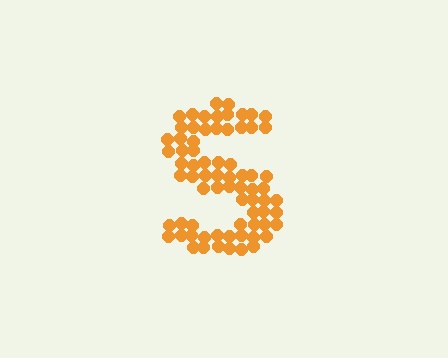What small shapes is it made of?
It is made of small circles.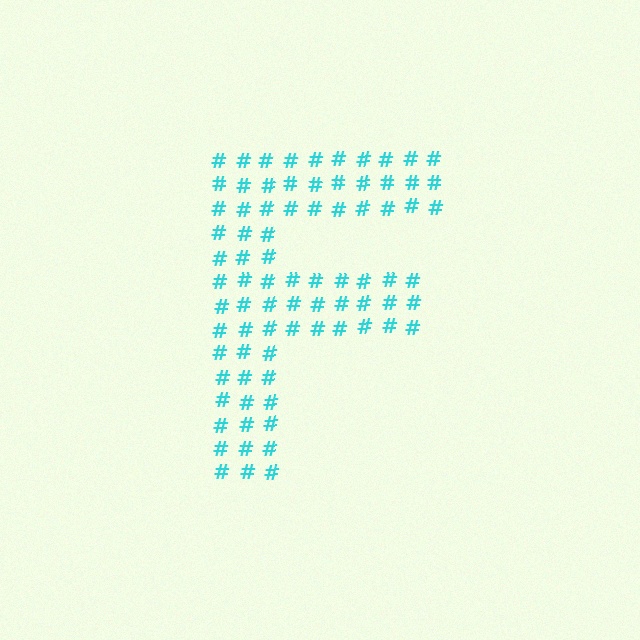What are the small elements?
The small elements are hash symbols.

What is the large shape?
The large shape is the letter F.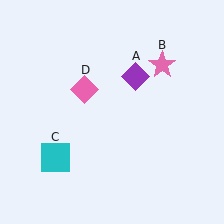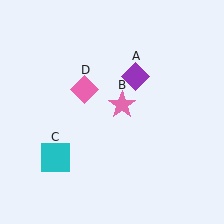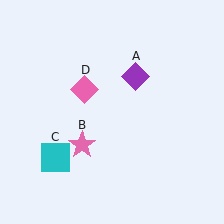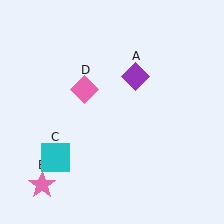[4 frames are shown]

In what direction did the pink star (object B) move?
The pink star (object B) moved down and to the left.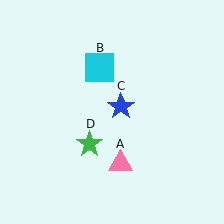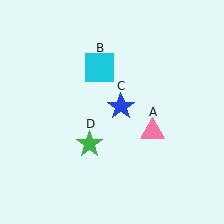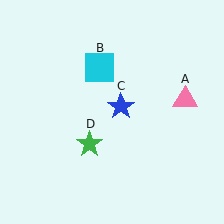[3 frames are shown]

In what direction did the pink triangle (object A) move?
The pink triangle (object A) moved up and to the right.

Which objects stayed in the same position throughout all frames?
Cyan square (object B) and blue star (object C) and green star (object D) remained stationary.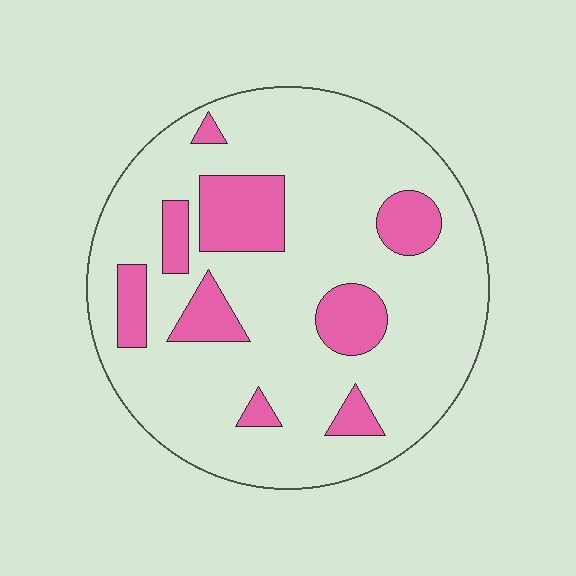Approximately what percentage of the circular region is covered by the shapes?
Approximately 20%.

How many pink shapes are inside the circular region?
9.